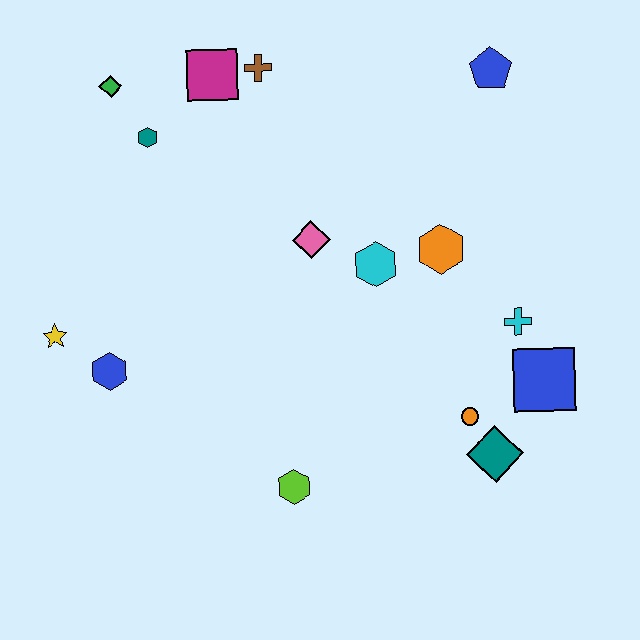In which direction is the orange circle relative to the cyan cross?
The orange circle is below the cyan cross.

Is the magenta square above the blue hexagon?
Yes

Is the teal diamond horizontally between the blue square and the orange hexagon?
Yes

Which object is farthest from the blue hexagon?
The blue pentagon is farthest from the blue hexagon.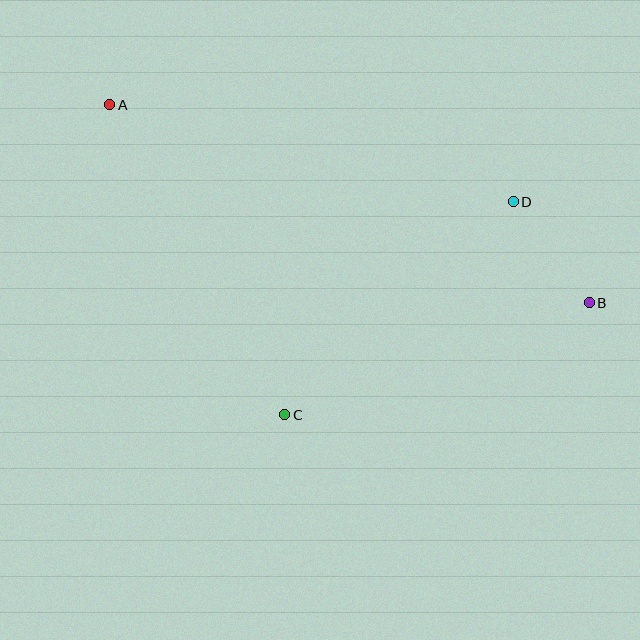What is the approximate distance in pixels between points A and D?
The distance between A and D is approximately 415 pixels.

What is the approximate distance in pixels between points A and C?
The distance between A and C is approximately 356 pixels.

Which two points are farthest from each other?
Points A and B are farthest from each other.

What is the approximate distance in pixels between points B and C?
The distance between B and C is approximately 325 pixels.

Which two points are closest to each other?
Points B and D are closest to each other.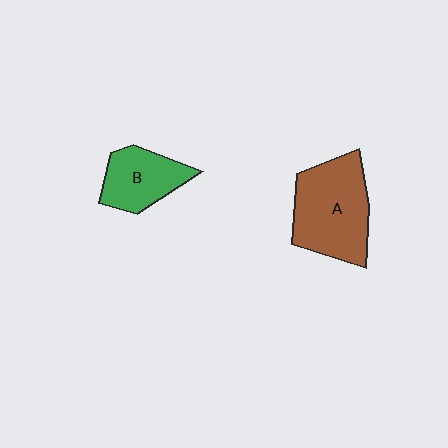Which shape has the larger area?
Shape A (brown).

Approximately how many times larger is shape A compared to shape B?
Approximately 1.6 times.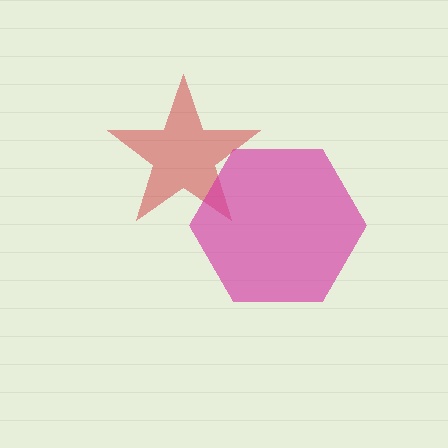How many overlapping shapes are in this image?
There are 2 overlapping shapes in the image.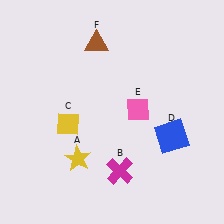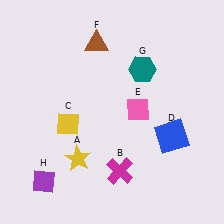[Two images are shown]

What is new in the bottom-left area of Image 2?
A purple diamond (H) was added in the bottom-left area of Image 2.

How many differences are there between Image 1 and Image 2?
There are 2 differences between the two images.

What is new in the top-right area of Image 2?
A teal hexagon (G) was added in the top-right area of Image 2.